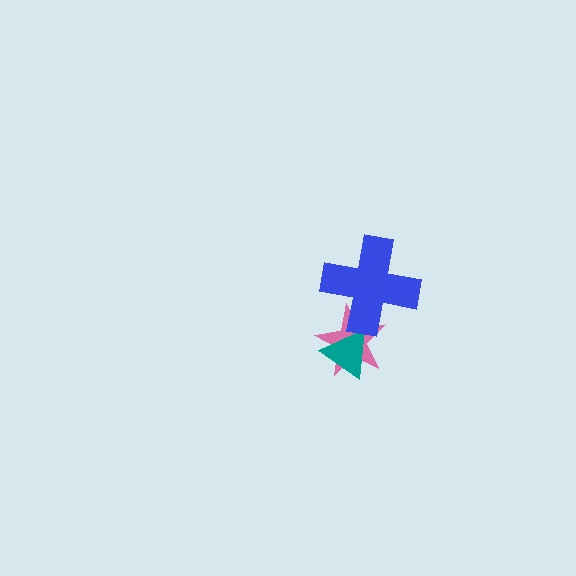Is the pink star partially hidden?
Yes, it is partially covered by another shape.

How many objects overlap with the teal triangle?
1 object overlaps with the teal triangle.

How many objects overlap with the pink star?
2 objects overlap with the pink star.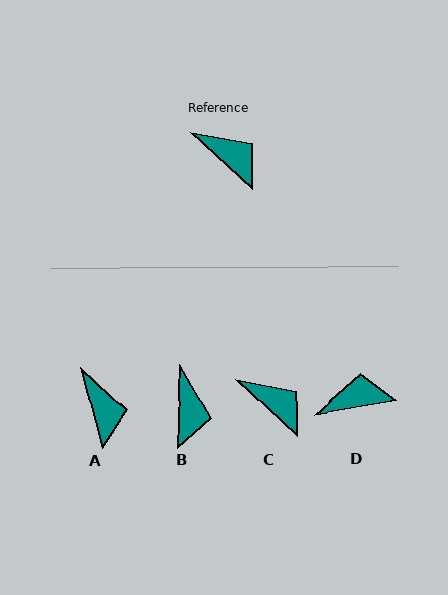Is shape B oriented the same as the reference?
No, it is off by about 49 degrees.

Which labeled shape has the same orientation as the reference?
C.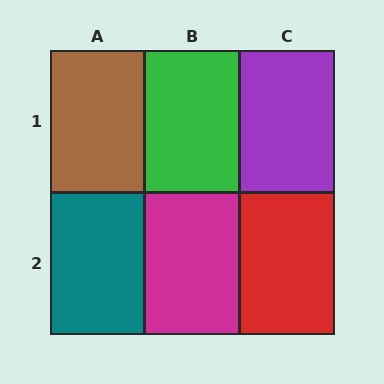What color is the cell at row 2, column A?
Teal.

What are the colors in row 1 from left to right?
Brown, green, purple.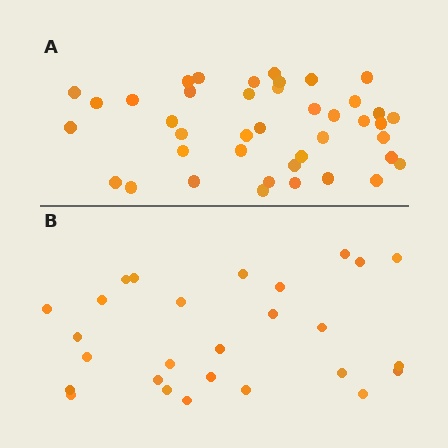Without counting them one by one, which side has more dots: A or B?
Region A (the top region) has more dots.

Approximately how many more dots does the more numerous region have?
Region A has approximately 15 more dots than region B.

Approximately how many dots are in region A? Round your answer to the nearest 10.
About 40 dots. (The exact count is 41, which rounds to 40.)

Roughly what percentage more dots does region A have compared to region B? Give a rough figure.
About 50% more.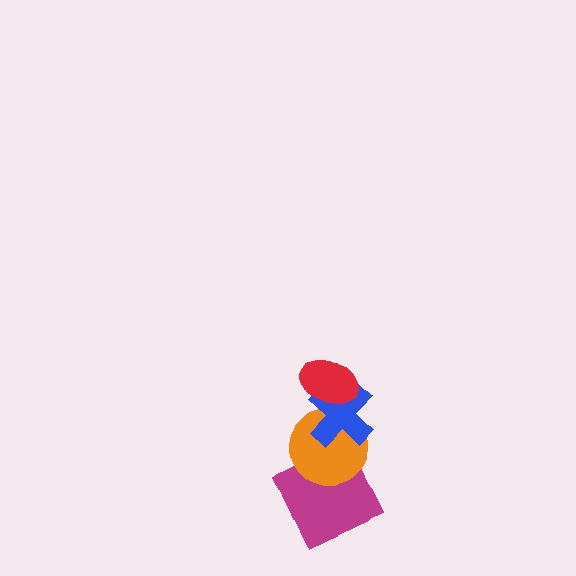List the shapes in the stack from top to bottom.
From top to bottom: the red ellipse, the blue cross, the orange circle, the magenta square.